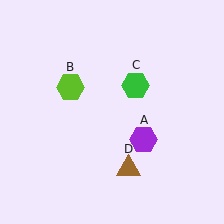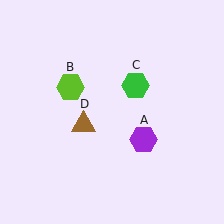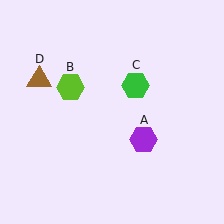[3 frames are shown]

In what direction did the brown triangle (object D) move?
The brown triangle (object D) moved up and to the left.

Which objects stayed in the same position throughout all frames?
Purple hexagon (object A) and lime hexagon (object B) and green hexagon (object C) remained stationary.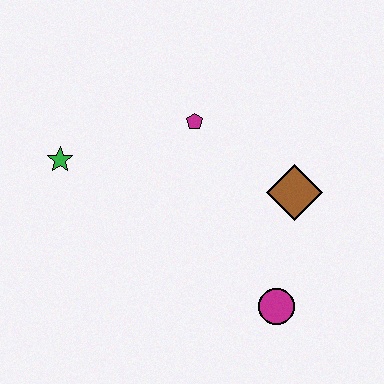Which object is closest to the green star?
The magenta pentagon is closest to the green star.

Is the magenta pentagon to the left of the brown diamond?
Yes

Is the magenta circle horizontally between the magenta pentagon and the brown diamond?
Yes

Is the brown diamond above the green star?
No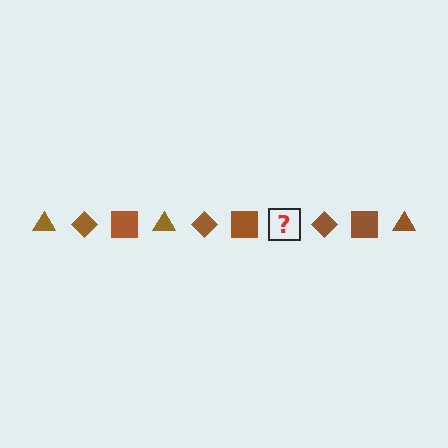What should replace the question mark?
The question mark should be replaced with a brown triangle.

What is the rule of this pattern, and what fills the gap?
The rule is that the pattern cycles through triangle, diamond, square shapes in brown. The gap should be filled with a brown triangle.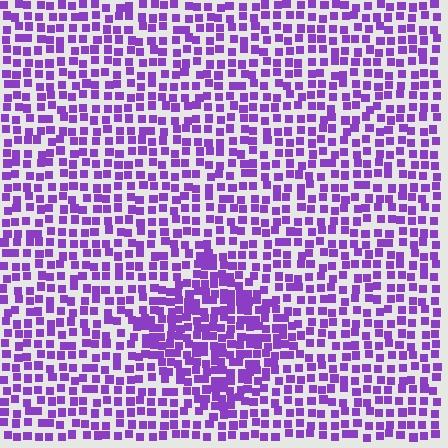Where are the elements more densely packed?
The elements are more densely packed inside the diamond boundary.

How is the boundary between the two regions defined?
The boundary is defined by a change in element density (approximately 1.7x ratio). All elements are the same color, size, and shape.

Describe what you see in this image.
The image contains small purple elements arranged at two different densities. A diamond-shaped region is visible where the elements are more densely packed than the surrounding area.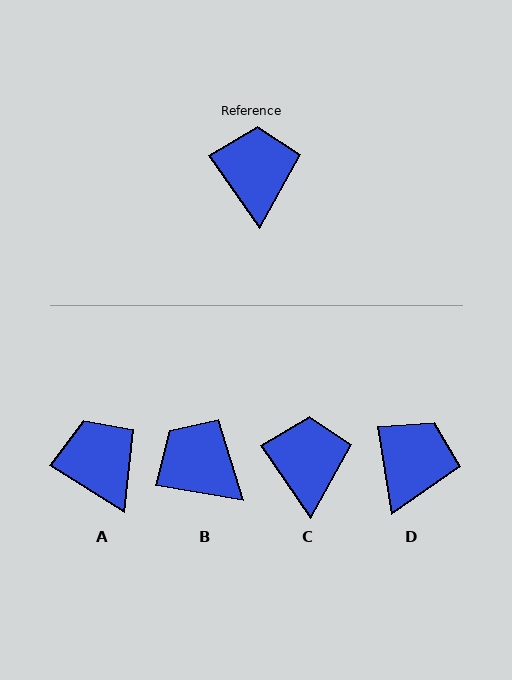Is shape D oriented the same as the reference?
No, it is off by about 26 degrees.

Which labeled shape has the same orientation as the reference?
C.